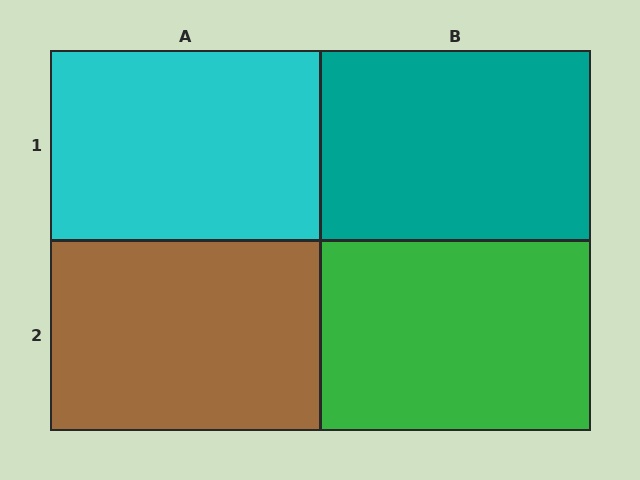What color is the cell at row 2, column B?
Green.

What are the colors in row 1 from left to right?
Cyan, teal.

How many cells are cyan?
1 cell is cyan.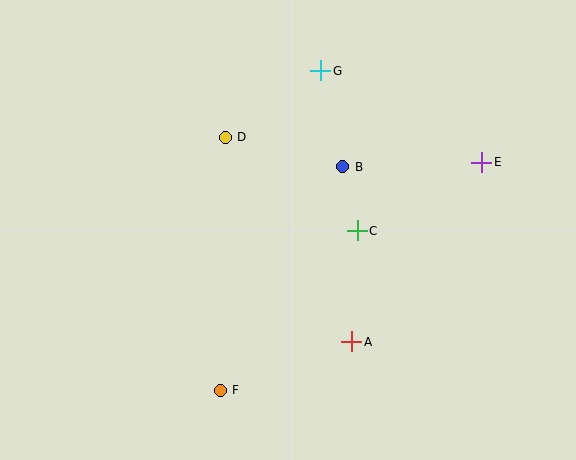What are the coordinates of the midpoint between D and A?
The midpoint between D and A is at (288, 240).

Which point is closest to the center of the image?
Point C at (357, 231) is closest to the center.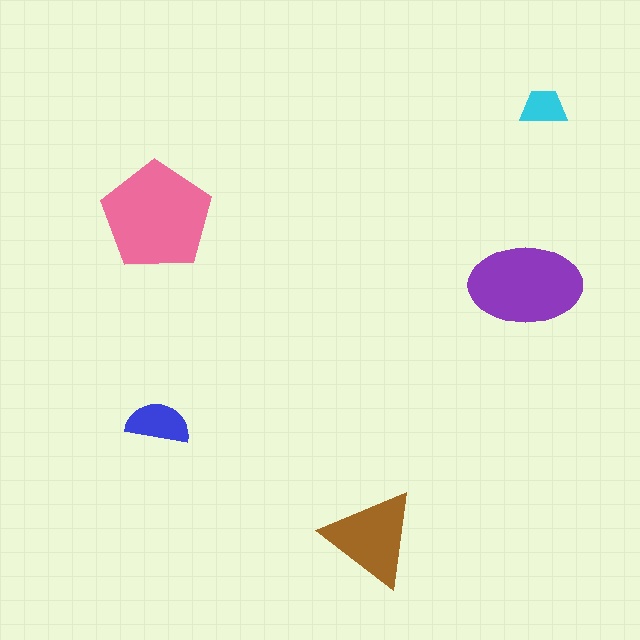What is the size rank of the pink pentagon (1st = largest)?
1st.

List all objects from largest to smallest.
The pink pentagon, the purple ellipse, the brown triangle, the blue semicircle, the cyan trapezoid.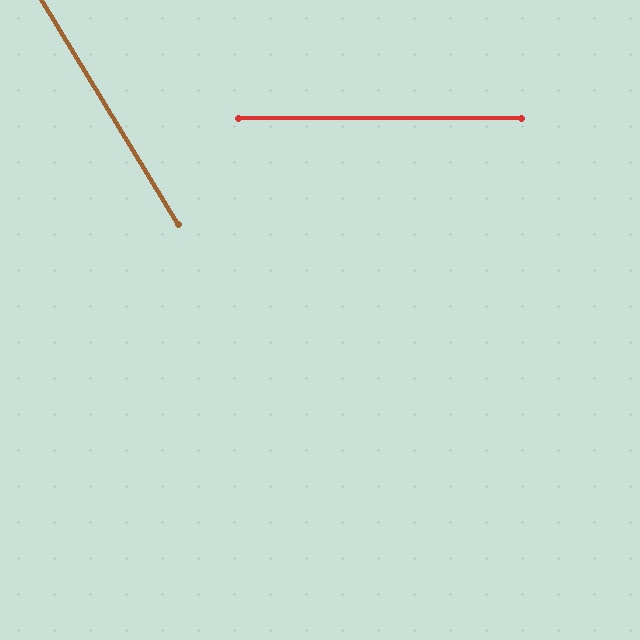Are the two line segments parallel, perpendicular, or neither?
Neither parallel nor perpendicular — they differ by about 59°.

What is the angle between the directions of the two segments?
Approximately 59 degrees.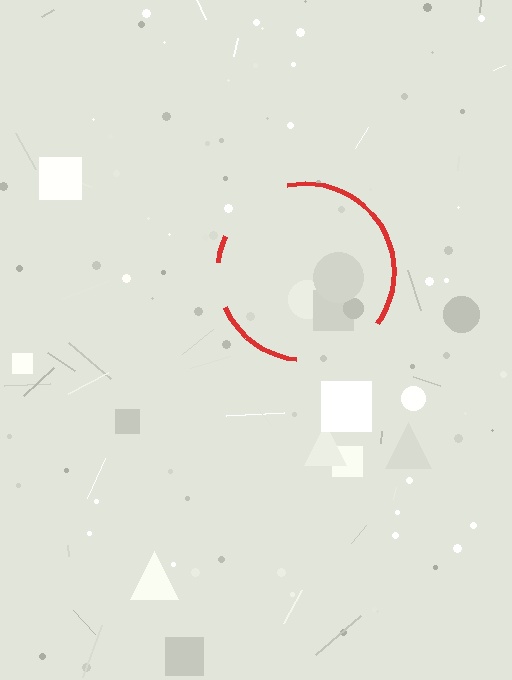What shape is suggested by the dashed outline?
The dashed outline suggests a circle.